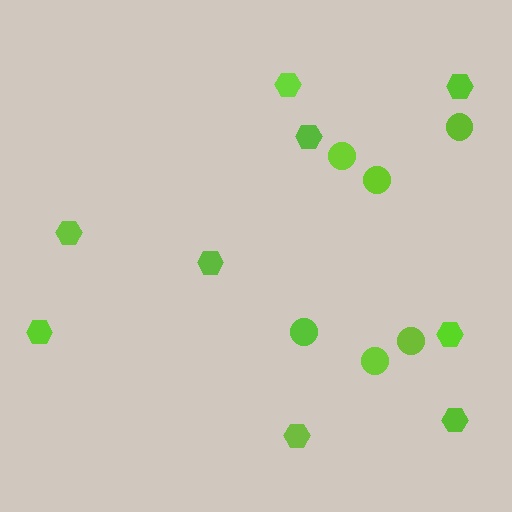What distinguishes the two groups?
There are 2 groups: one group of hexagons (9) and one group of circles (6).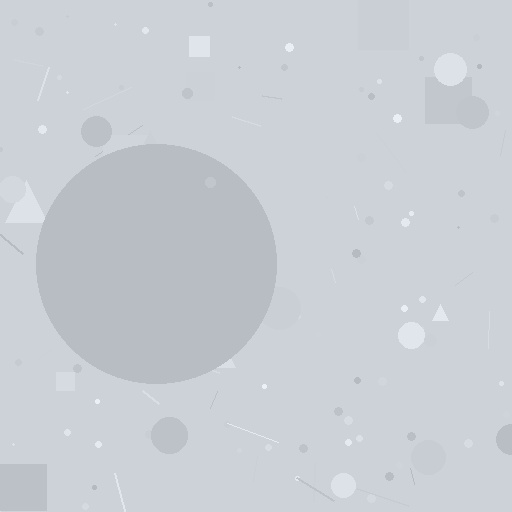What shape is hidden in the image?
A circle is hidden in the image.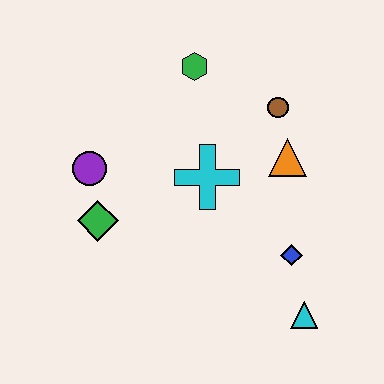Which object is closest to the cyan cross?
The orange triangle is closest to the cyan cross.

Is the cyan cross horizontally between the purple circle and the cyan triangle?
Yes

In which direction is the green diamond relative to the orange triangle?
The green diamond is to the left of the orange triangle.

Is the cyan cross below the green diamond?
No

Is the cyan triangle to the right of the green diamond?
Yes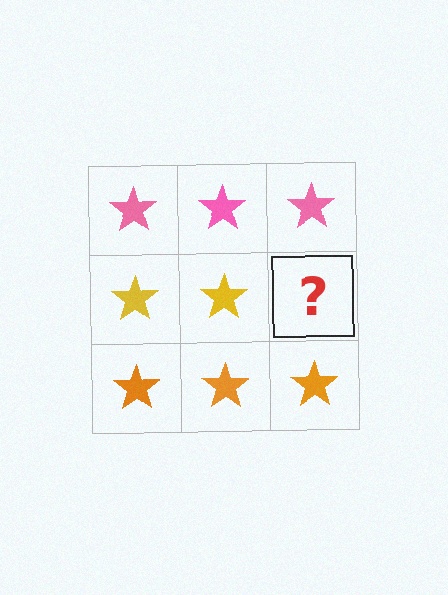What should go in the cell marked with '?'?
The missing cell should contain a yellow star.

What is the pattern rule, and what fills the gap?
The rule is that each row has a consistent color. The gap should be filled with a yellow star.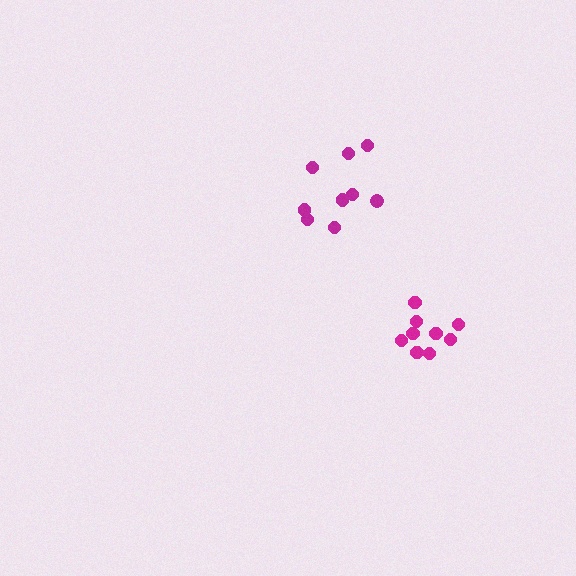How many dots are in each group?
Group 1: 9 dots, Group 2: 9 dots (18 total).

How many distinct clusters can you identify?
There are 2 distinct clusters.